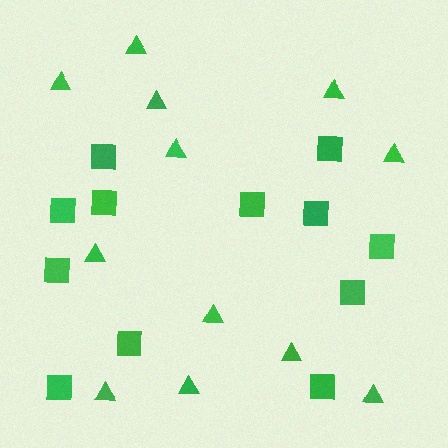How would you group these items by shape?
There are 2 groups: one group of triangles (12) and one group of squares (12).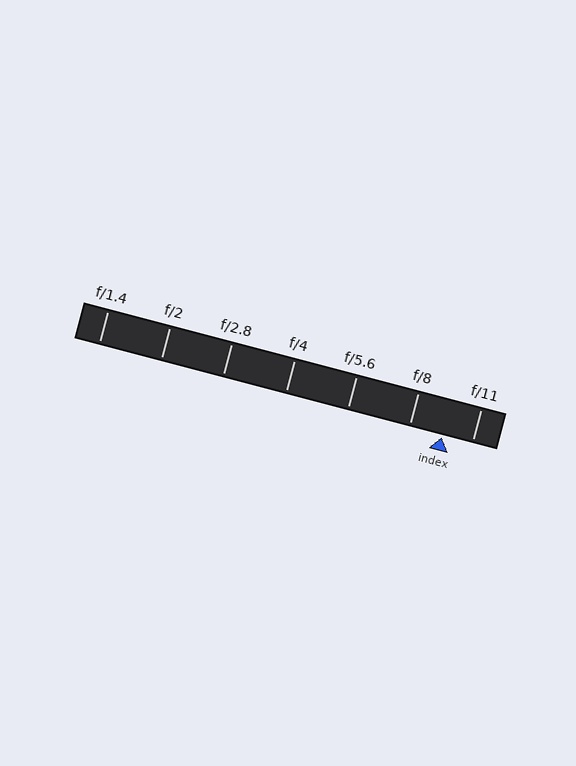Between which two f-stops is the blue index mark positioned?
The index mark is between f/8 and f/11.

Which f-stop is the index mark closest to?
The index mark is closest to f/11.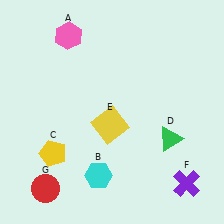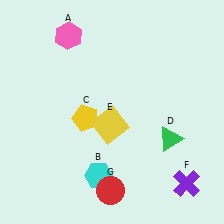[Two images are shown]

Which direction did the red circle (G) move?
The red circle (G) moved right.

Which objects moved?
The objects that moved are: the yellow pentagon (C), the red circle (G).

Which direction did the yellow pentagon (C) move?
The yellow pentagon (C) moved up.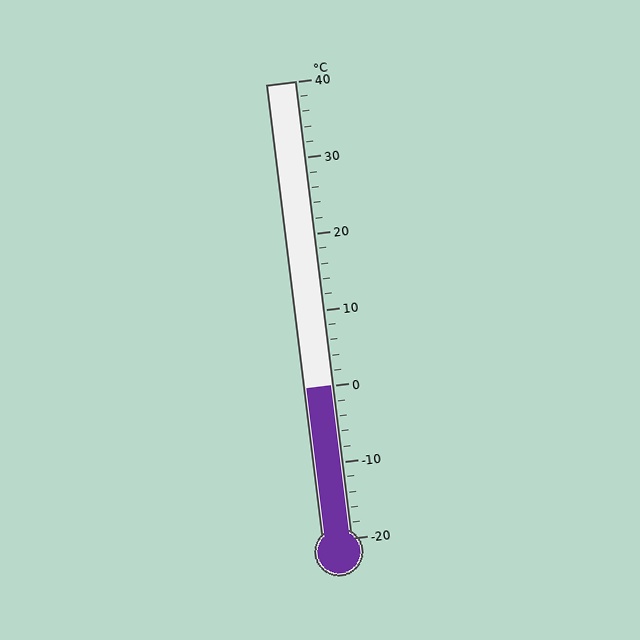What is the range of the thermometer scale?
The thermometer scale ranges from -20°C to 40°C.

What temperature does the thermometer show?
The thermometer shows approximately 0°C.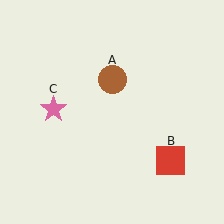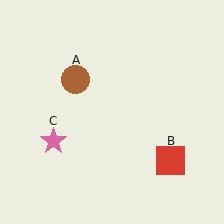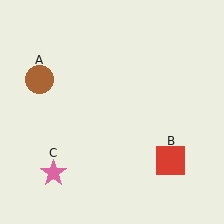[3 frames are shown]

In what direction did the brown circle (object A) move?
The brown circle (object A) moved left.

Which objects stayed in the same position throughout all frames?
Red square (object B) remained stationary.